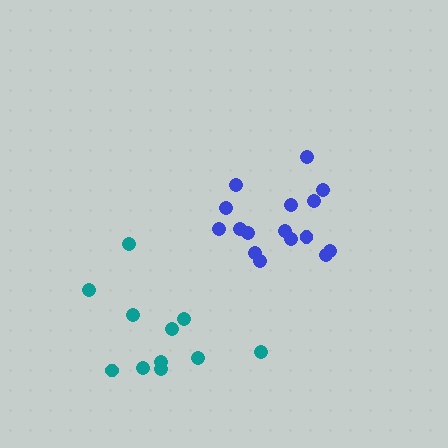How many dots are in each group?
Group 1: 11 dots, Group 2: 16 dots (27 total).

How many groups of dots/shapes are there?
There are 2 groups.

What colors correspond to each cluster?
The clusters are colored: teal, blue.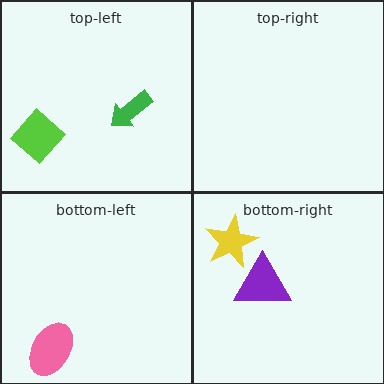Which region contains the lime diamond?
The top-left region.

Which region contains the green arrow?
The top-left region.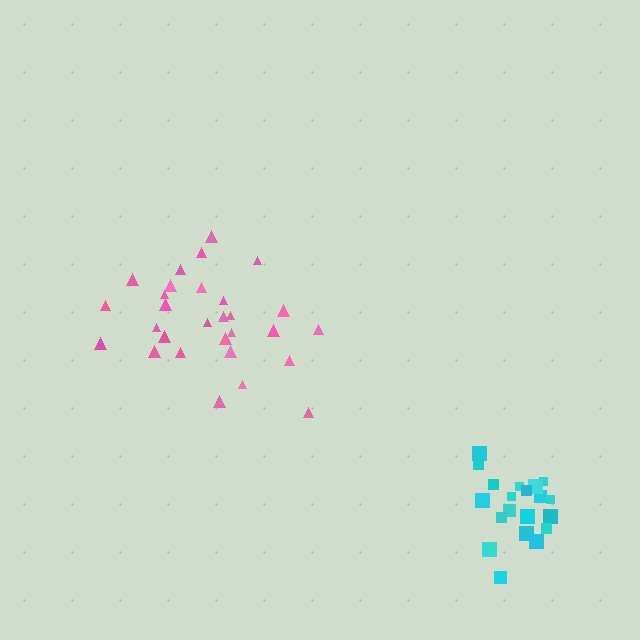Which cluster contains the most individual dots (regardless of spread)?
Pink (29).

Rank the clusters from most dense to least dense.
cyan, pink.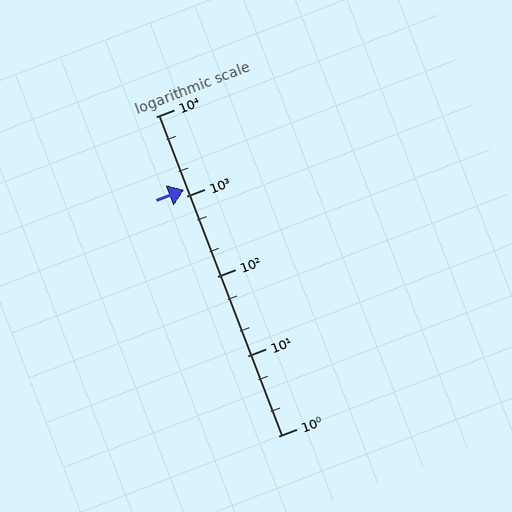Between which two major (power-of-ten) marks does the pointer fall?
The pointer is between 1000 and 10000.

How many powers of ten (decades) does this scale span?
The scale spans 4 decades, from 1 to 10000.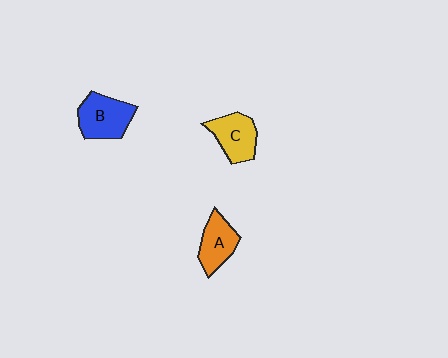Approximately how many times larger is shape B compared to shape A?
Approximately 1.2 times.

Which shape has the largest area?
Shape B (blue).